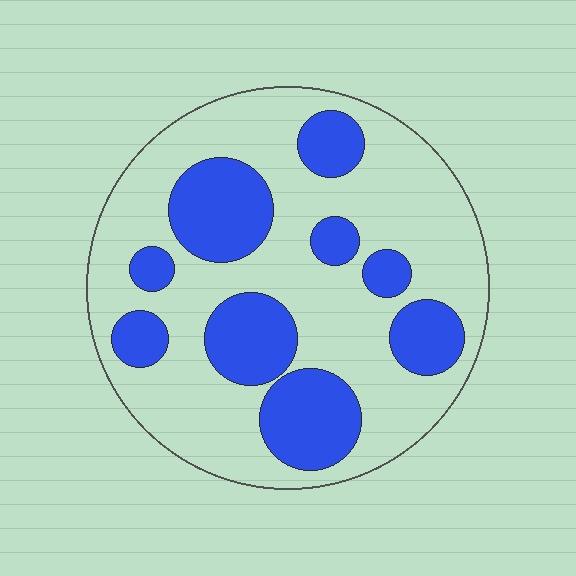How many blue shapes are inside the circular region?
9.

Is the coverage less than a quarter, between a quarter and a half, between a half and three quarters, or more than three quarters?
Between a quarter and a half.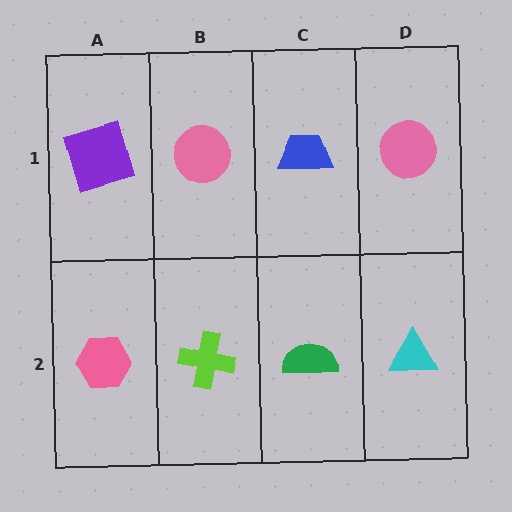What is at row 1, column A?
A purple square.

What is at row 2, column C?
A green semicircle.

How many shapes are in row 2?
4 shapes.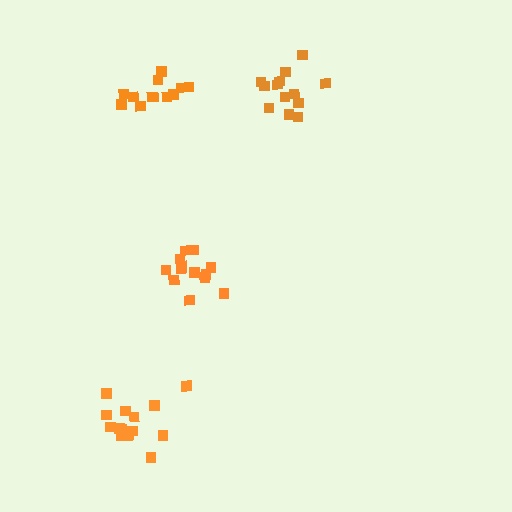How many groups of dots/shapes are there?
There are 4 groups.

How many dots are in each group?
Group 1: 13 dots, Group 2: 15 dots, Group 3: 13 dots, Group 4: 12 dots (53 total).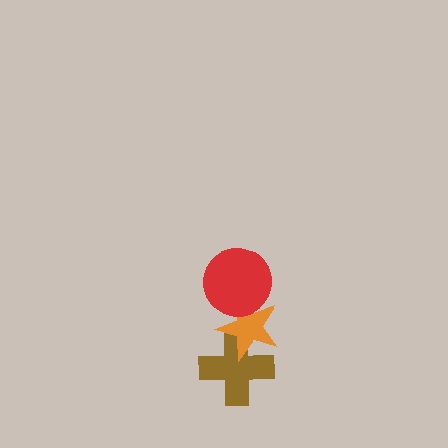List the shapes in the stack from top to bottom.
From top to bottom: the red circle, the orange star, the brown cross.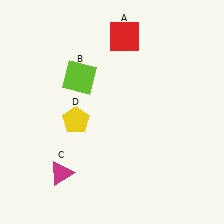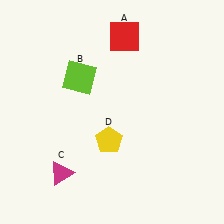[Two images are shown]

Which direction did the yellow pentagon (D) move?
The yellow pentagon (D) moved right.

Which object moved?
The yellow pentagon (D) moved right.